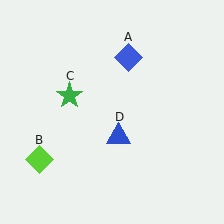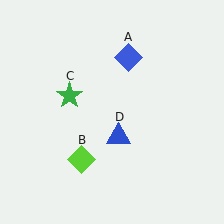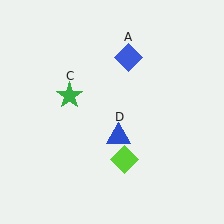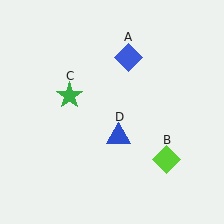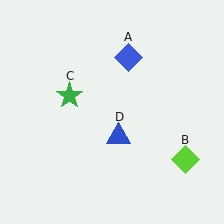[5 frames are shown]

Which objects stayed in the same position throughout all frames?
Blue diamond (object A) and green star (object C) and blue triangle (object D) remained stationary.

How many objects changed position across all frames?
1 object changed position: lime diamond (object B).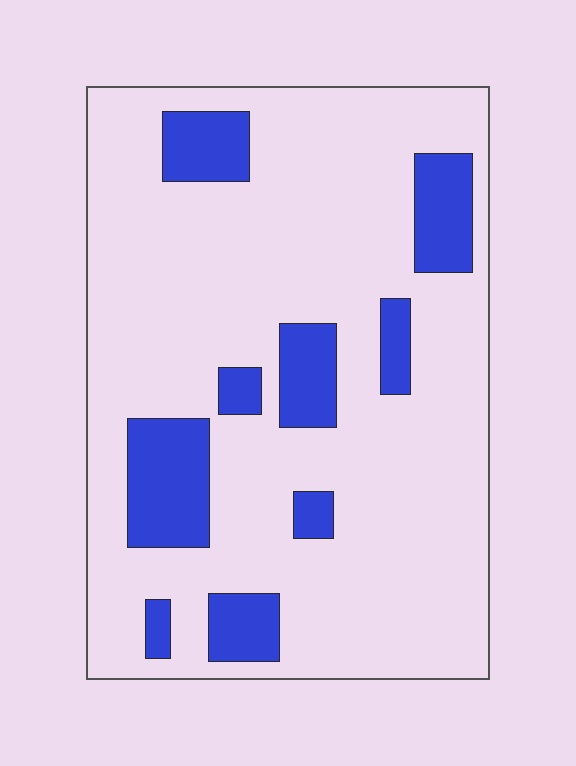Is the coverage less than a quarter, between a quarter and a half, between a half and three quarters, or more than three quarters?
Less than a quarter.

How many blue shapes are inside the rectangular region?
9.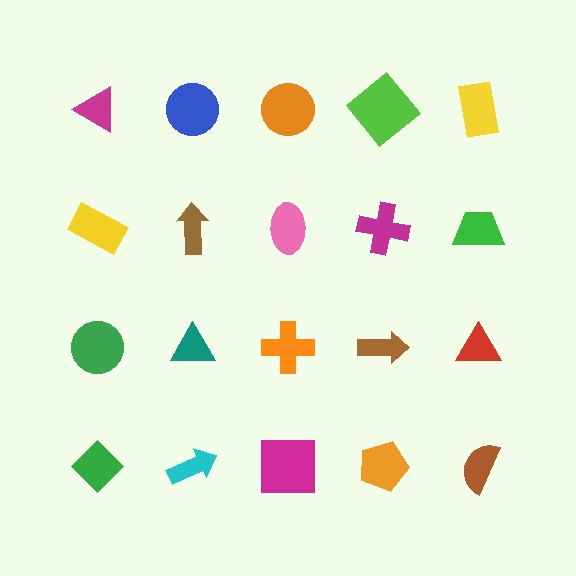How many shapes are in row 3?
5 shapes.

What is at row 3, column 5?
A red triangle.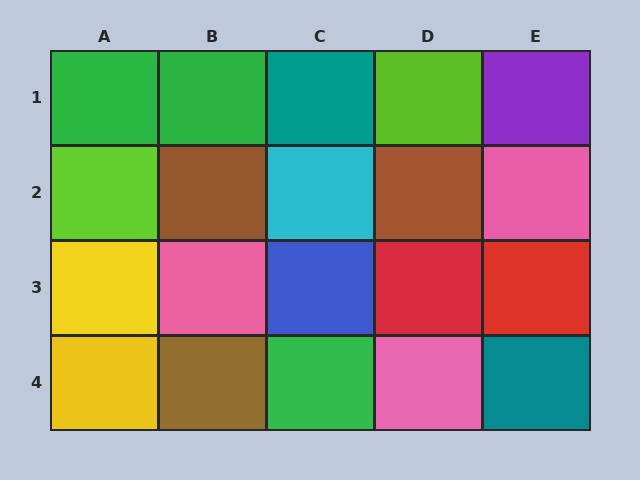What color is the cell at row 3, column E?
Red.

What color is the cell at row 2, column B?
Brown.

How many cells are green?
3 cells are green.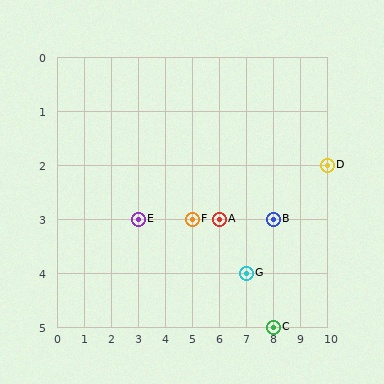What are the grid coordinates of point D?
Point D is at grid coordinates (10, 2).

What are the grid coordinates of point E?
Point E is at grid coordinates (3, 3).